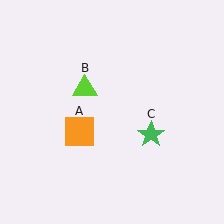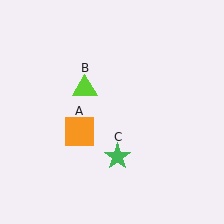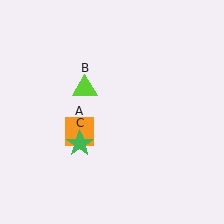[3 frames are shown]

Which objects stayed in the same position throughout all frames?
Orange square (object A) and lime triangle (object B) remained stationary.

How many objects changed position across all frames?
1 object changed position: green star (object C).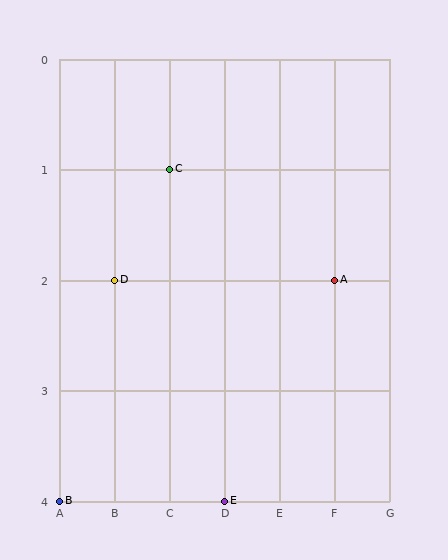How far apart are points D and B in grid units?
Points D and B are 1 column and 2 rows apart (about 2.2 grid units diagonally).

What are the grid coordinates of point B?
Point B is at grid coordinates (A, 4).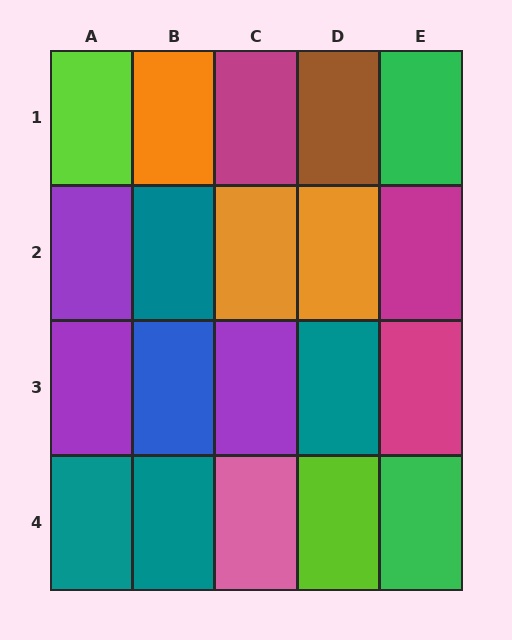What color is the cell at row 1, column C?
Magenta.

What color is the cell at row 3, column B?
Blue.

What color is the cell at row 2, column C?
Orange.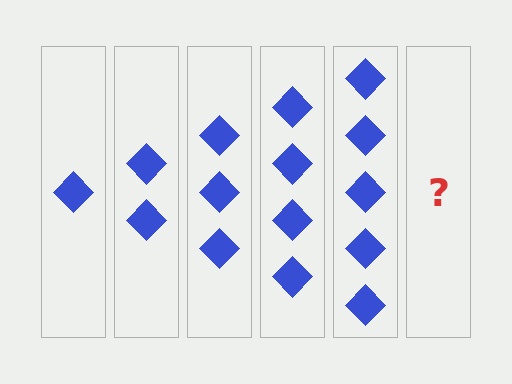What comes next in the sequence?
The next element should be 6 diamonds.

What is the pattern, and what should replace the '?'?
The pattern is that each step adds one more diamond. The '?' should be 6 diamonds.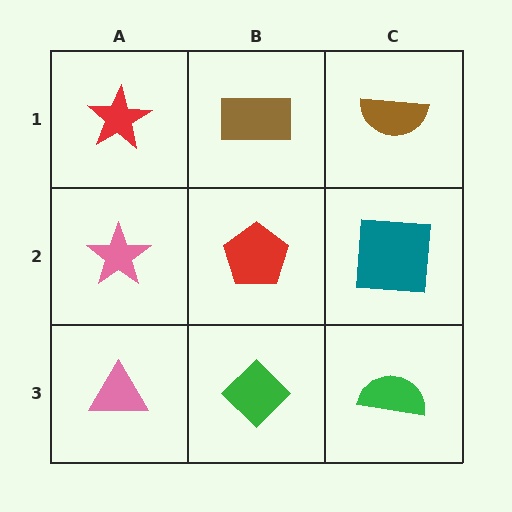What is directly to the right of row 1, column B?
A brown semicircle.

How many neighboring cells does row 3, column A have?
2.